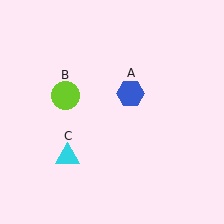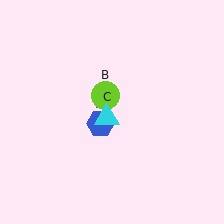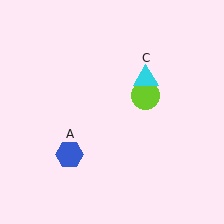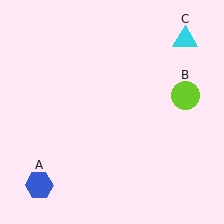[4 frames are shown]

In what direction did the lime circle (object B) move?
The lime circle (object B) moved right.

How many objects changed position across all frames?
3 objects changed position: blue hexagon (object A), lime circle (object B), cyan triangle (object C).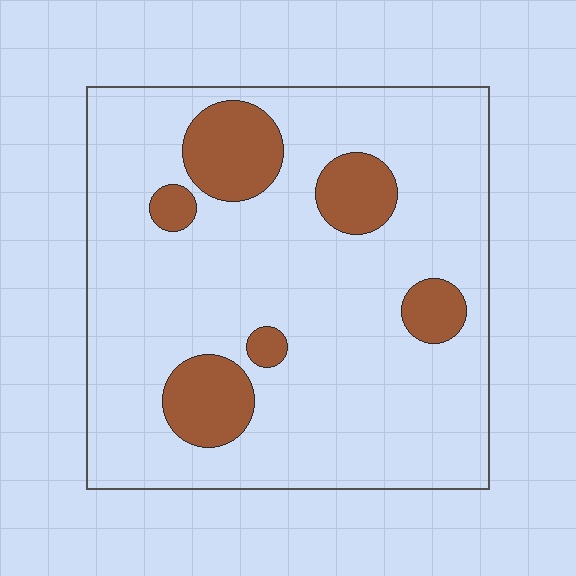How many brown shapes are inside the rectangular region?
6.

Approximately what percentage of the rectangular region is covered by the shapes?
Approximately 15%.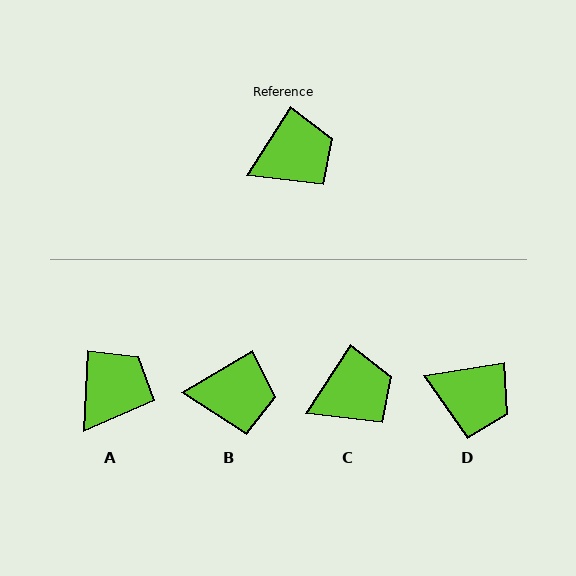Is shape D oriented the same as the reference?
No, it is off by about 48 degrees.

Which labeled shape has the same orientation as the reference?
C.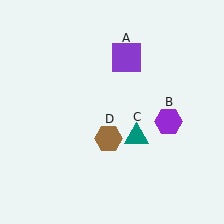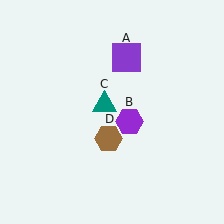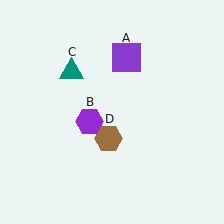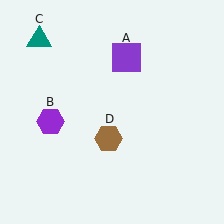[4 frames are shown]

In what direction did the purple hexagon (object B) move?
The purple hexagon (object B) moved left.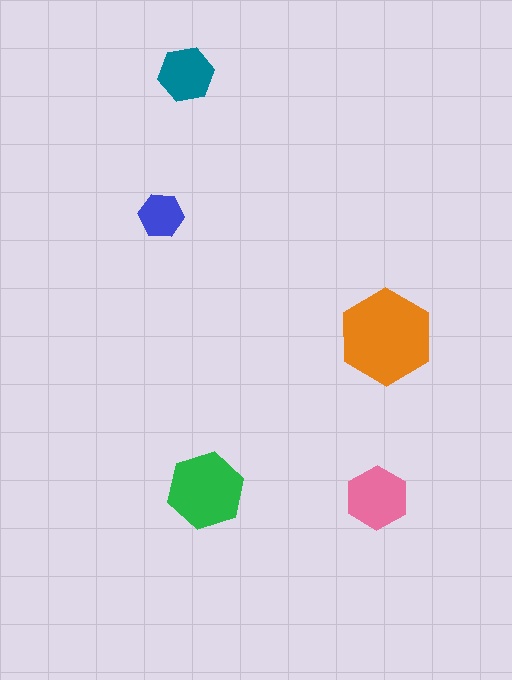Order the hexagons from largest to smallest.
the orange one, the green one, the pink one, the teal one, the blue one.